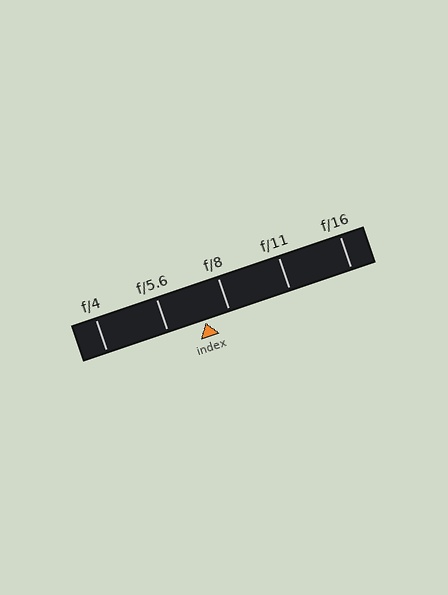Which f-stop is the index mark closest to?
The index mark is closest to f/8.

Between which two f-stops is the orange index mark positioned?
The index mark is between f/5.6 and f/8.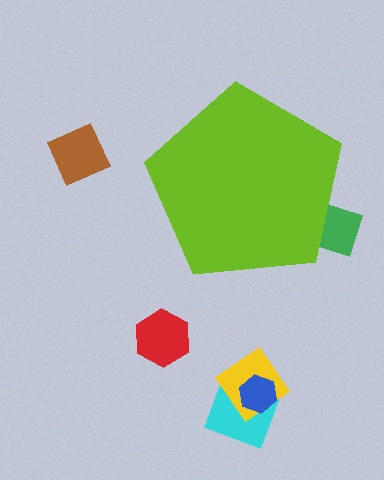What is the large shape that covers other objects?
A lime pentagon.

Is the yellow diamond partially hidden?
No, the yellow diamond is fully visible.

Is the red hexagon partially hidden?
No, the red hexagon is fully visible.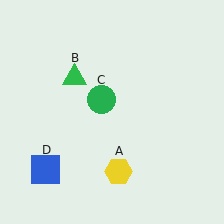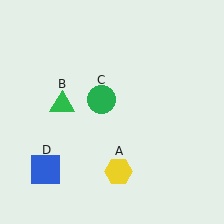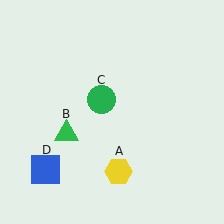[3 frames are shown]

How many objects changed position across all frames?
1 object changed position: green triangle (object B).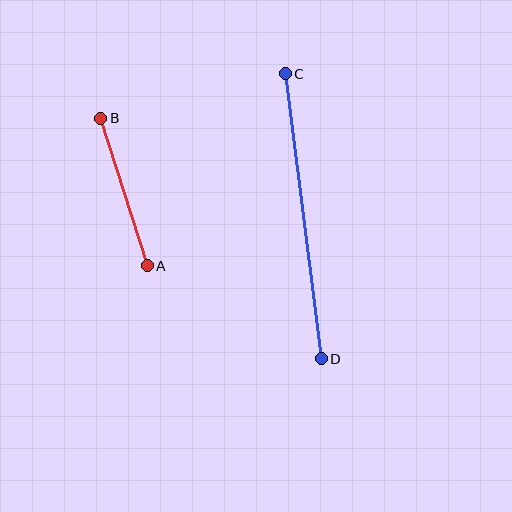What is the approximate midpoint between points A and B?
The midpoint is at approximately (124, 192) pixels.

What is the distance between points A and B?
The distance is approximately 155 pixels.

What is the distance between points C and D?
The distance is approximately 287 pixels.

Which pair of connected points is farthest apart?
Points C and D are farthest apart.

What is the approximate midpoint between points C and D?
The midpoint is at approximately (303, 216) pixels.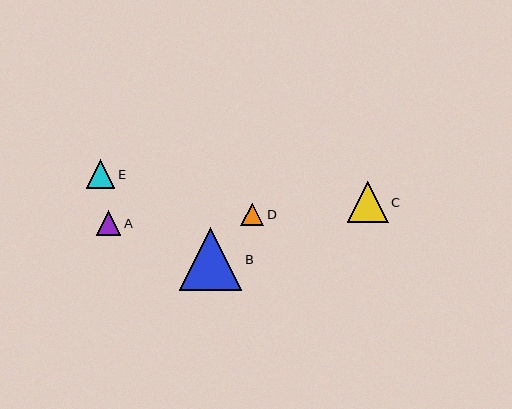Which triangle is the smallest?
Triangle D is the smallest with a size of approximately 23 pixels.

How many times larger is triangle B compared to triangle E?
Triangle B is approximately 2.2 times the size of triangle E.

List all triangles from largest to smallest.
From largest to smallest: B, C, E, A, D.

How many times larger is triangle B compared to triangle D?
Triangle B is approximately 2.8 times the size of triangle D.